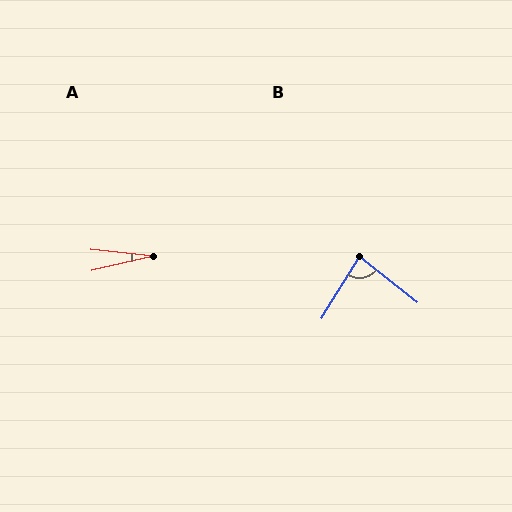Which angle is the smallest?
A, at approximately 19 degrees.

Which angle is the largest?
B, at approximately 84 degrees.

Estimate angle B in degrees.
Approximately 84 degrees.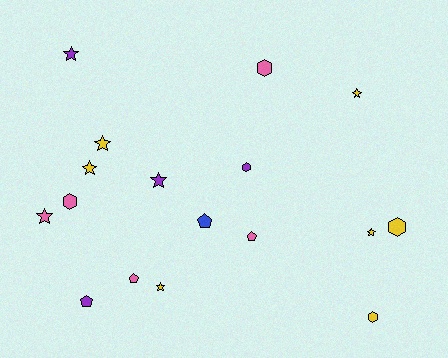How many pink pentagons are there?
There are 2 pink pentagons.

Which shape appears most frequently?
Star, with 8 objects.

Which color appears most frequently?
Yellow, with 7 objects.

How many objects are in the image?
There are 17 objects.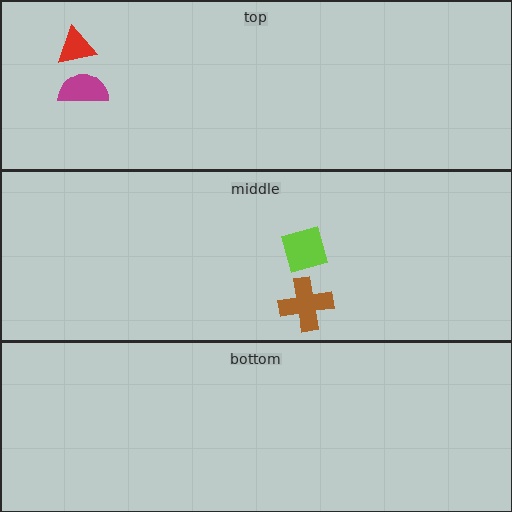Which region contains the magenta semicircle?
The top region.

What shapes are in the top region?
The red triangle, the magenta semicircle.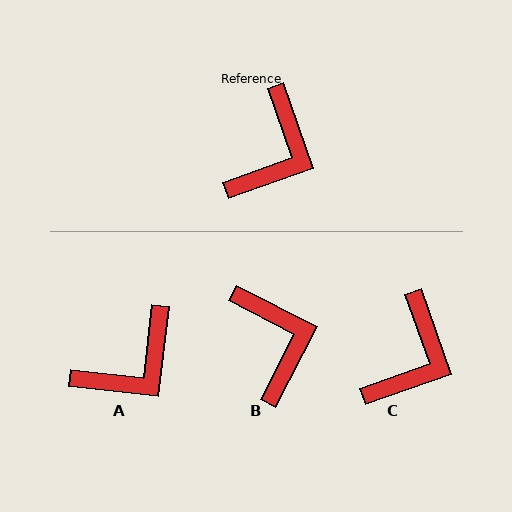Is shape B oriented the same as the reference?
No, it is off by about 43 degrees.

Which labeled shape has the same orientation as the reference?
C.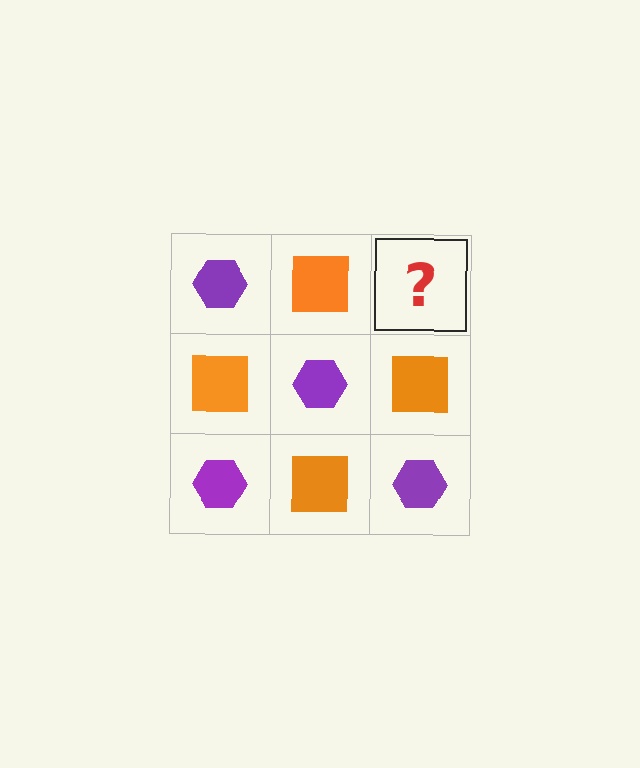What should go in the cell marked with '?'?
The missing cell should contain a purple hexagon.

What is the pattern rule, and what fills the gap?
The rule is that it alternates purple hexagon and orange square in a checkerboard pattern. The gap should be filled with a purple hexagon.